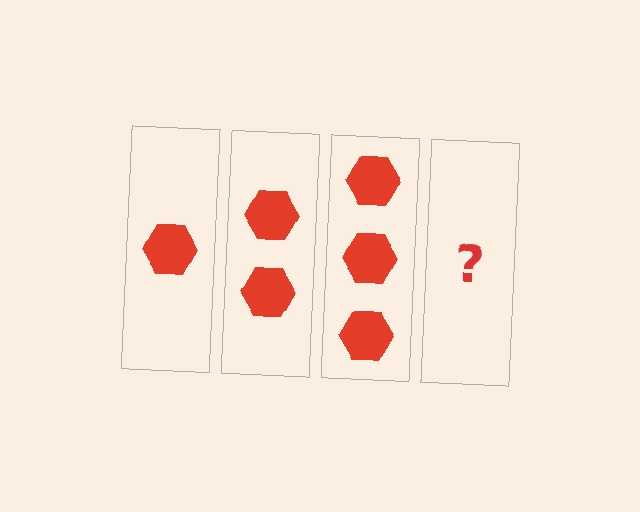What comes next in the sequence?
The next element should be 4 hexagons.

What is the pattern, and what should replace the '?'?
The pattern is that each step adds one more hexagon. The '?' should be 4 hexagons.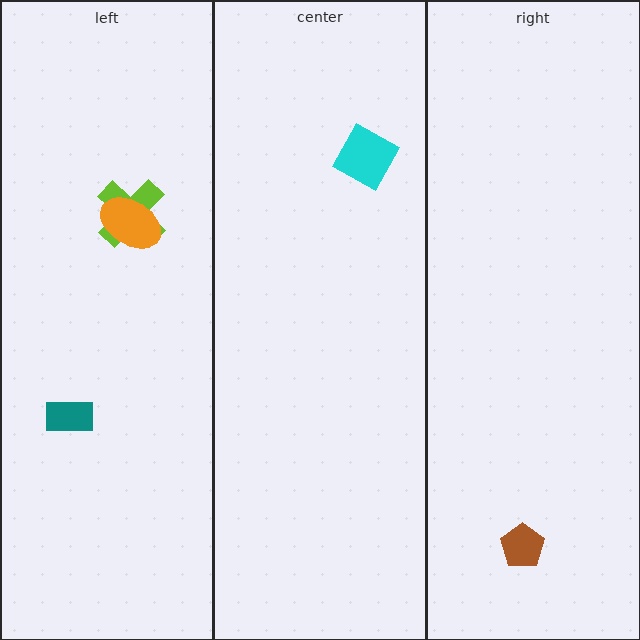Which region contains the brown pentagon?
The right region.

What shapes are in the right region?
The brown pentagon.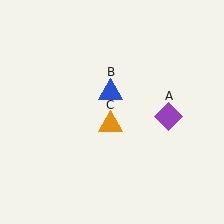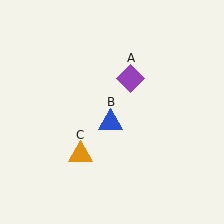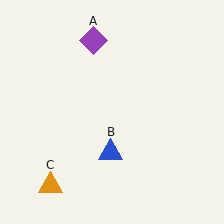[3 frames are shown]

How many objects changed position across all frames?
3 objects changed position: purple diamond (object A), blue triangle (object B), orange triangle (object C).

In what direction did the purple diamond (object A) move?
The purple diamond (object A) moved up and to the left.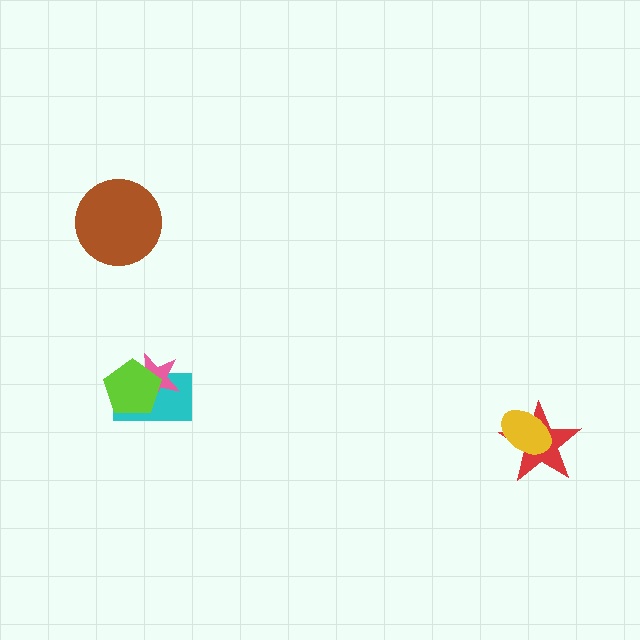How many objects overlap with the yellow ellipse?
1 object overlaps with the yellow ellipse.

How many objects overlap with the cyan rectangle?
2 objects overlap with the cyan rectangle.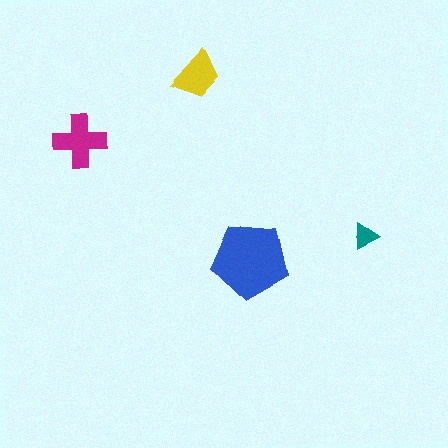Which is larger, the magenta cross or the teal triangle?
The magenta cross.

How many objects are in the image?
There are 4 objects in the image.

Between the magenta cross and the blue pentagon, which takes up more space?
The blue pentagon.